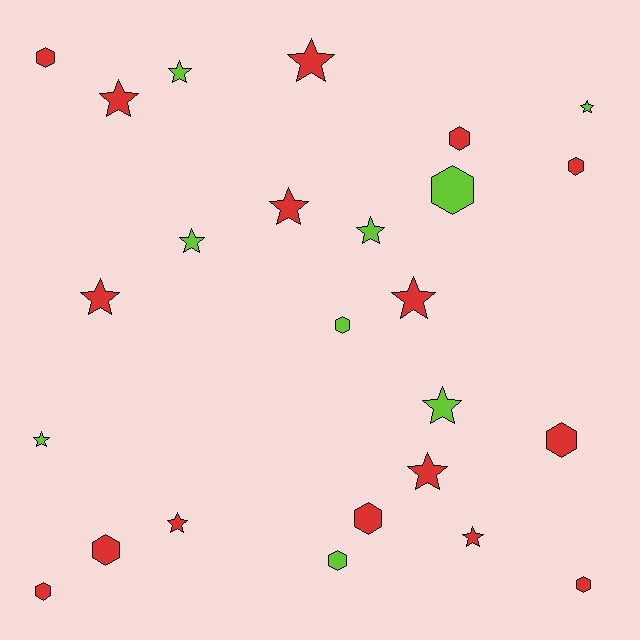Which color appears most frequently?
Red, with 16 objects.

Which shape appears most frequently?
Star, with 14 objects.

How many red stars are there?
There are 8 red stars.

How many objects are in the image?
There are 25 objects.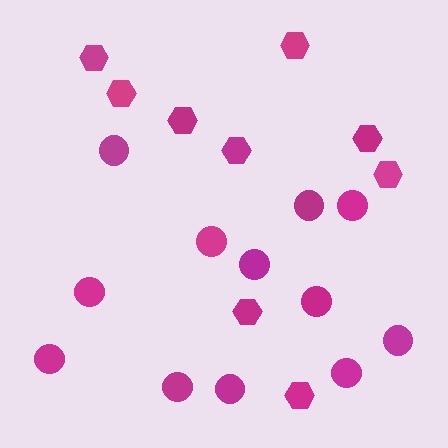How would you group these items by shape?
There are 2 groups: one group of circles (12) and one group of hexagons (9).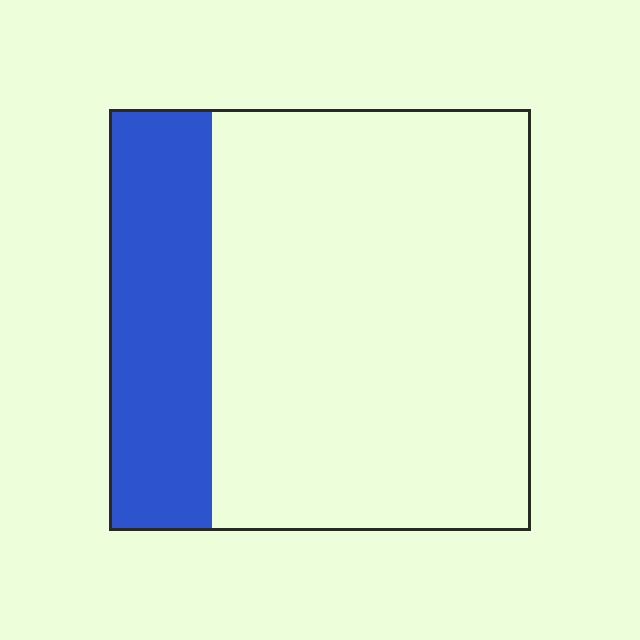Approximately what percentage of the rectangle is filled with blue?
Approximately 25%.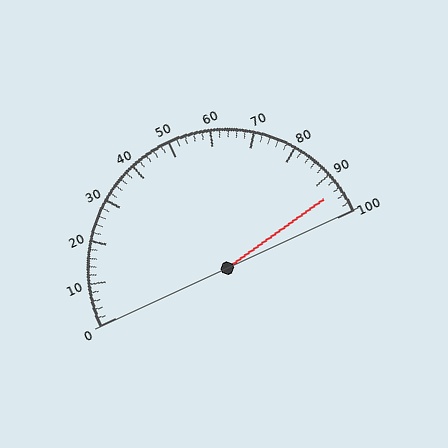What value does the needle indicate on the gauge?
The needle indicates approximately 94.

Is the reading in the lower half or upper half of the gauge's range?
The reading is in the upper half of the range (0 to 100).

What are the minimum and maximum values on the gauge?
The gauge ranges from 0 to 100.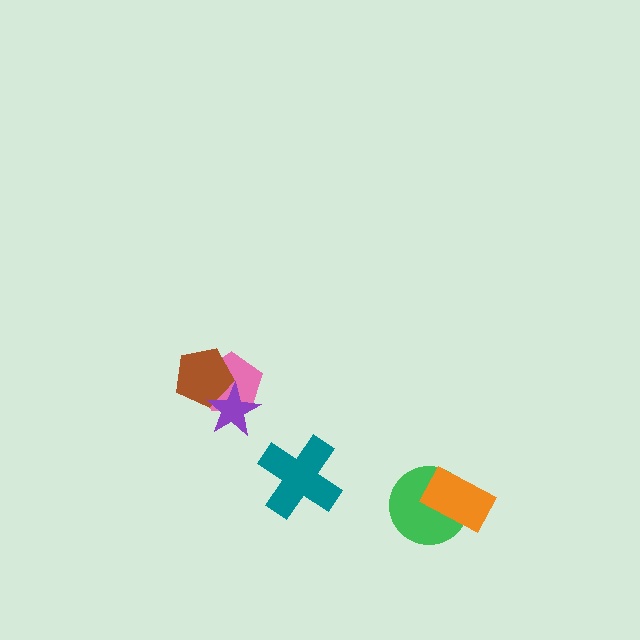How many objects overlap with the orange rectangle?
1 object overlaps with the orange rectangle.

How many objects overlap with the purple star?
2 objects overlap with the purple star.